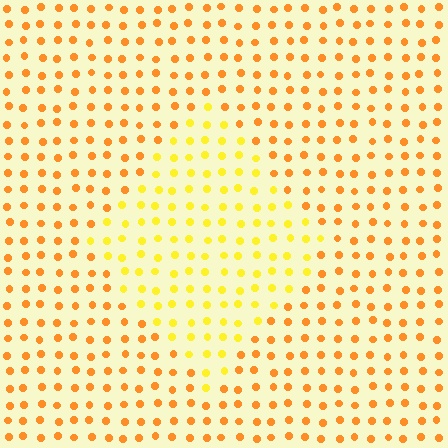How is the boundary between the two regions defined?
The boundary is defined purely by a slight shift in hue (about 28 degrees). Spacing, size, and orientation are identical on both sides.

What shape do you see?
I see a diamond.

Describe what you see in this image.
The image is filled with small orange elements in a uniform arrangement. A diamond-shaped region is visible where the elements are tinted to a slightly different hue, forming a subtle color boundary.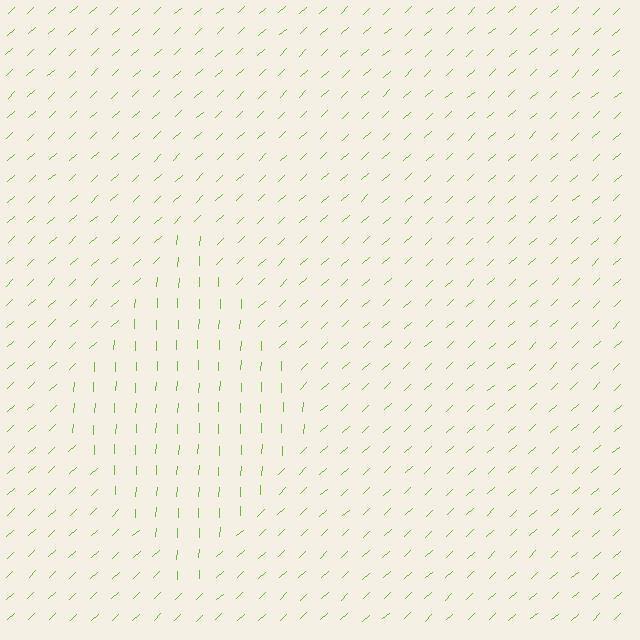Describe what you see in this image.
The image is filled with small lime line segments. A diamond region in the image has lines oriented differently from the surrounding lines, creating a visible texture boundary.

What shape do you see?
I see a diamond.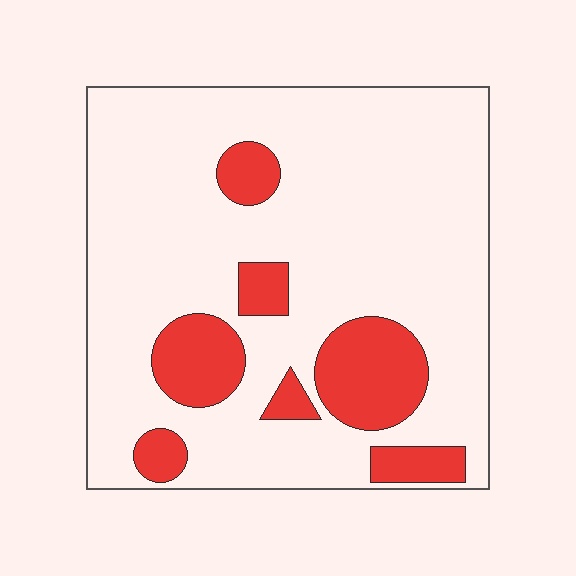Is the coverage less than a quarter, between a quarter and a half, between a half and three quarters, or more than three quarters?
Less than a quarter.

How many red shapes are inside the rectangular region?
7.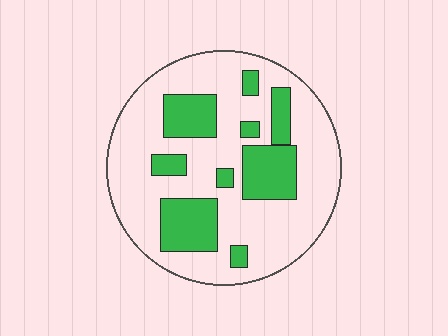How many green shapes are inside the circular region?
9.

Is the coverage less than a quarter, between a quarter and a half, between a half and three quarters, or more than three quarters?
Between a quarter and a half.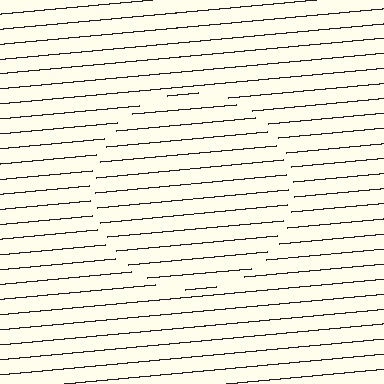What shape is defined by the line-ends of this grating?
An illusory circle. The interior of the shape contains the same grating, shifted by half a period — the contour is defined by the phase discontinuity where line-ends from the inner and outer gratings abut.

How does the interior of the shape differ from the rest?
The interior of the shape contains the same grating, shifted by half a period — the contour is defined by the phase discontinuity where line-ends from the inner and outer gratings abut.